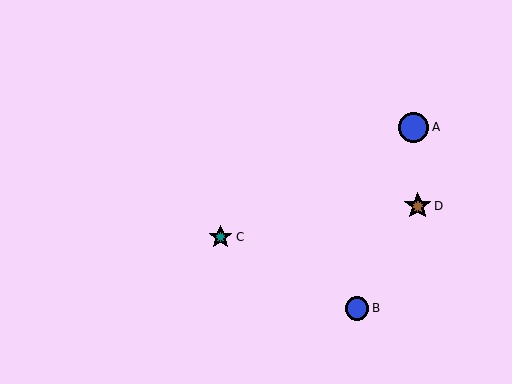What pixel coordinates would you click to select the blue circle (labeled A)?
Click at (414, 127) to select the blue circle A.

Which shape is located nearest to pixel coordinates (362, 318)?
The blue circle (labeled B) at (357, 308) is nearest to that location.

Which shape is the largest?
The blue circle (labeled A) is the largest.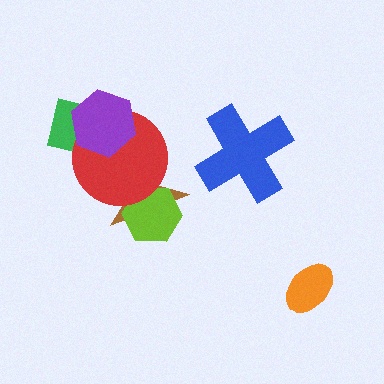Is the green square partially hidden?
Yes, it is partially covered by another shape.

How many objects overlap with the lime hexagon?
2 objects overlap with the lime hexagon.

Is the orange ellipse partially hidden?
No, no other shape covers it.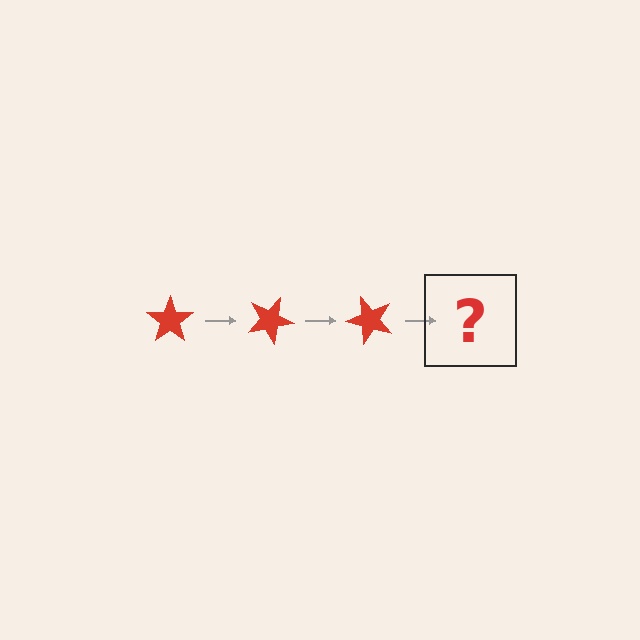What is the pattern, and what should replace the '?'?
The pattern is that the star rotates 25 degrees each step. The '?' should be a red star rotated 75 degrees.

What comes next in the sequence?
The next element should be a red star rotated 75 degrees.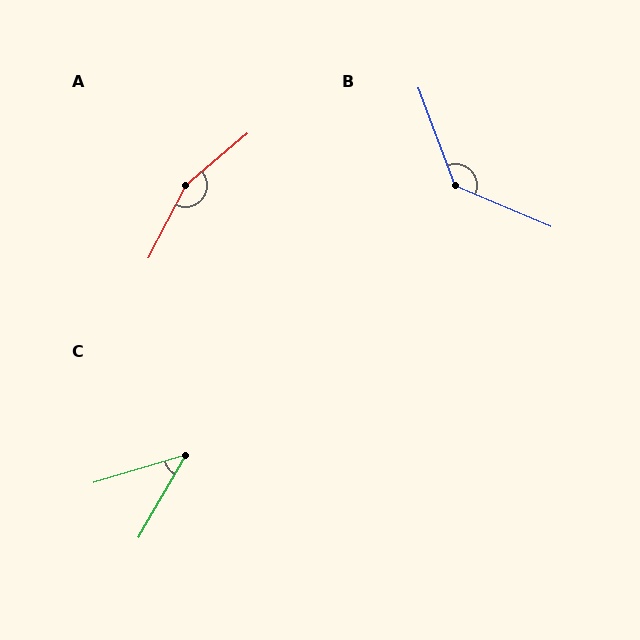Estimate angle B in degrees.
Approximately 133 degrees.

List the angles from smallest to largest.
C (43°), B (133°), A (158°).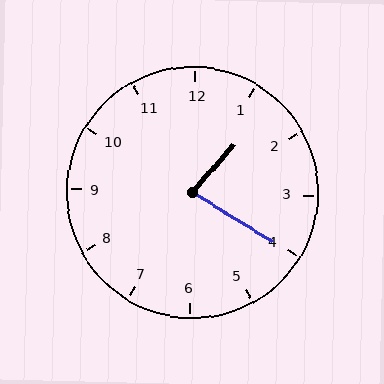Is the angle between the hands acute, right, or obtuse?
It is acute.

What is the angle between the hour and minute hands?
Approximately 80 degrees.